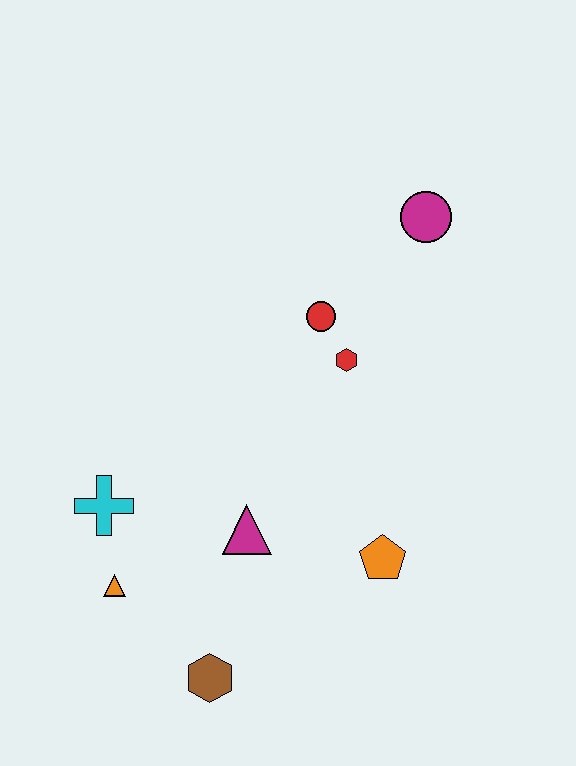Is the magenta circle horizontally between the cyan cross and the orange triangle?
No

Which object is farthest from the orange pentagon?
The magenta circle is farthest from the orange pentagon.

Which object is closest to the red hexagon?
The red circle is closest to the red hexagon.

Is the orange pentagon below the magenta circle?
Yes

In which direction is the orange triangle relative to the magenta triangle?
The orange triangle is to the left of the magenta triangle.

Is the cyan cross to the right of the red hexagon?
No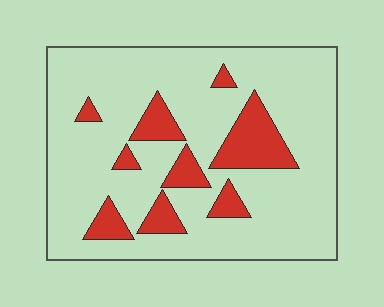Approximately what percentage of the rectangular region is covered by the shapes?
Approximately 15%.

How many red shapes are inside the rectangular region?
9.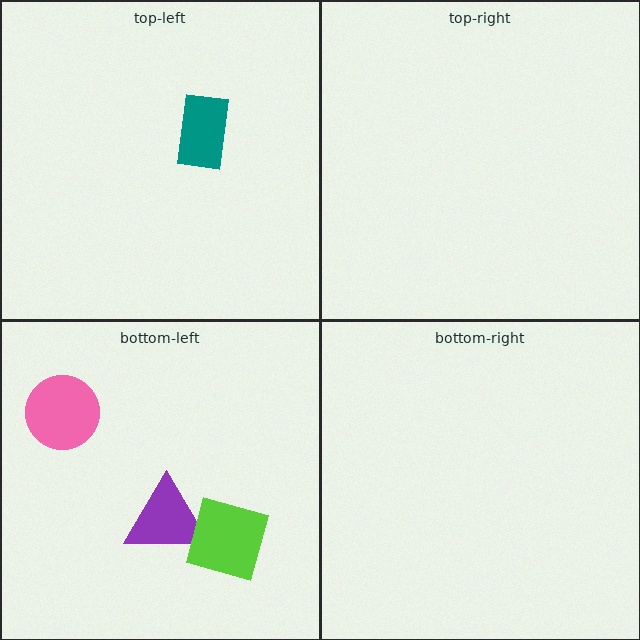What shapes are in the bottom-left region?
The purple triangle, the lime diamond, the pink circle.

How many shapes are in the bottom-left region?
3.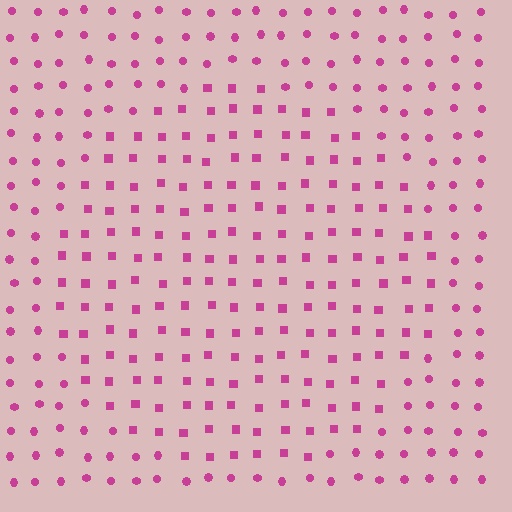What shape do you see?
I see a circle.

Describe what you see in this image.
The image is filled with small magenta elements arranged in a uniform grid. A circle-shaped region contains squares, while the surrounding area contains circles. The boundary is defined purely by the change in element shape.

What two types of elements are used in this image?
The image uses squares inside the circle region and circles outside it.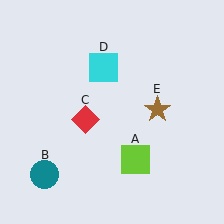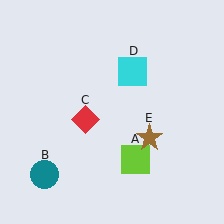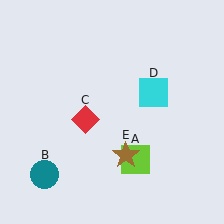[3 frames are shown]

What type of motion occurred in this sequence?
The cyan square (object D), brown star (object E) rotated clockwise around the center of the scene.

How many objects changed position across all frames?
2 objects changed position: cyan square (object D), brown star (object E).